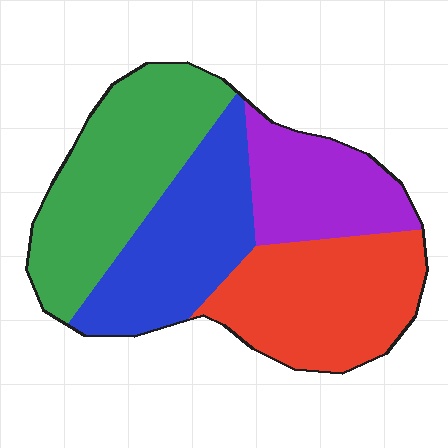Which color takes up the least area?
Purple, at roughly 20%.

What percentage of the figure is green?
Green takes up about one third (1/3) of the figure.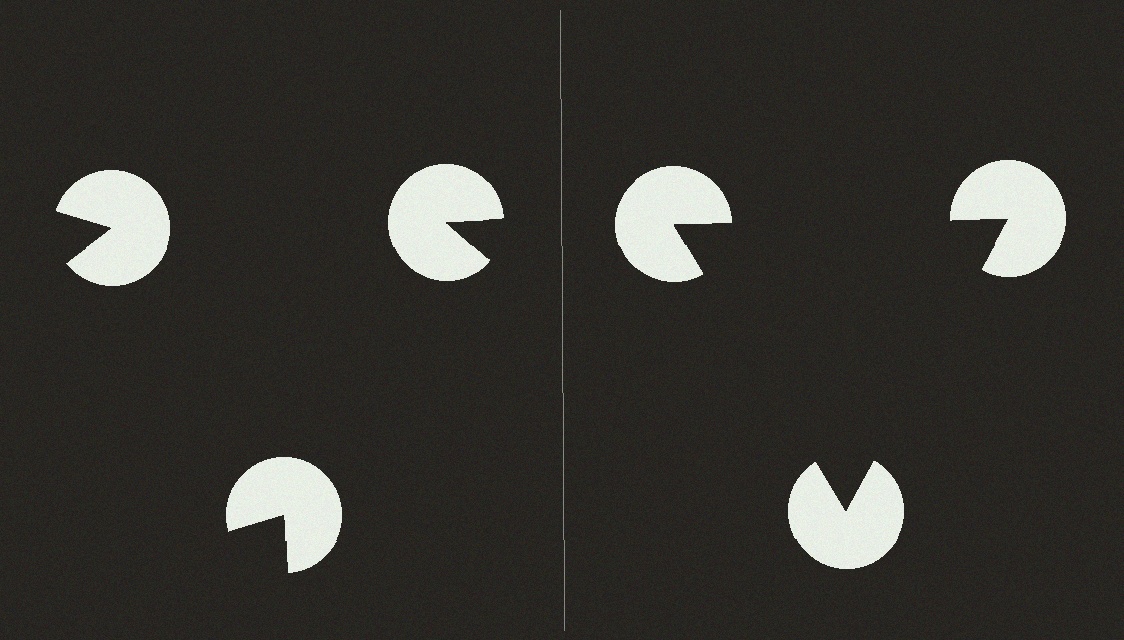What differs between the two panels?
The pac-man discs are positioned identically on both sides; only the wedge orientations differ. On the right they align to a triangle; on the left they are misaligned.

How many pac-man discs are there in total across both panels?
6 — 3 on each side.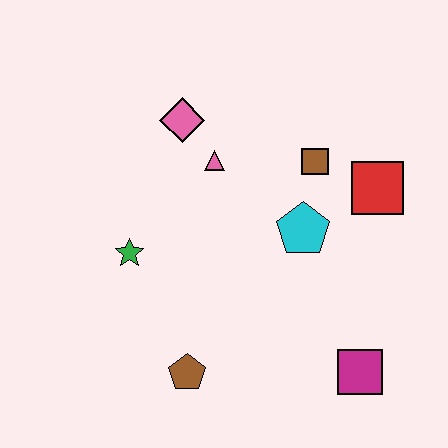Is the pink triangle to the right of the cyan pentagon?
No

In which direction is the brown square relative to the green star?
The brown square is to the right of the green star.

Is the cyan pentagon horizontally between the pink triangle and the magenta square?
Yes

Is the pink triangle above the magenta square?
Yes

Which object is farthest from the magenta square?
The pink diamond is farthest from the magenta square.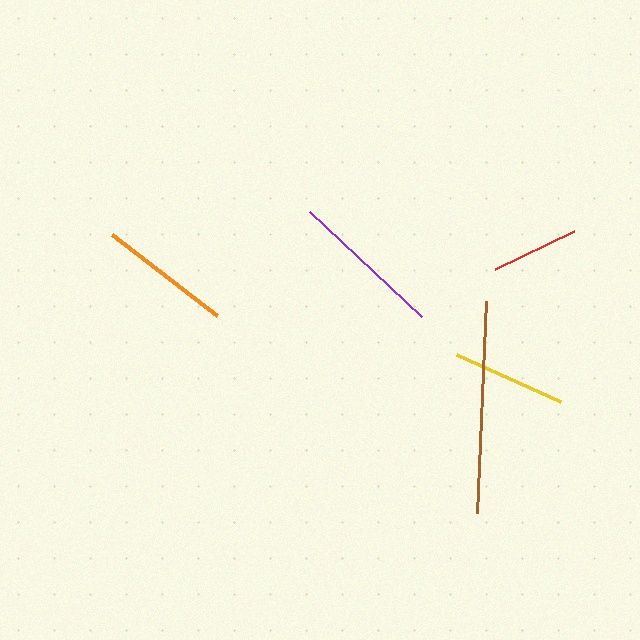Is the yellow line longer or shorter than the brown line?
The brown line is longer than the yellow line.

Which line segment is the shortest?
The red line is the shortest at approximately 88 pixels.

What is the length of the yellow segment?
The yellow segment is approximately 115 pixels long.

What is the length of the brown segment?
The brown segment is approximately 213 pixels long.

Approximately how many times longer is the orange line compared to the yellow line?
The orange line is approximately 1.2 times the length of the yellow line.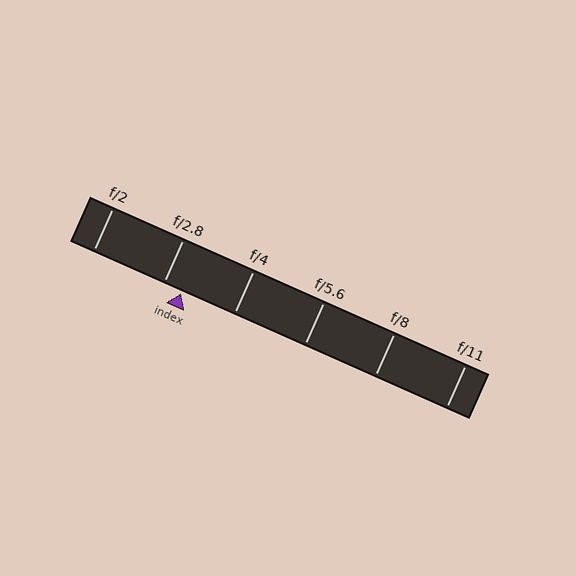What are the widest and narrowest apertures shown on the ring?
The widest aperture shown is f/2 and the narrowest is f/11.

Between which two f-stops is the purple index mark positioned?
The index mark is between f/2.8 and f/4.